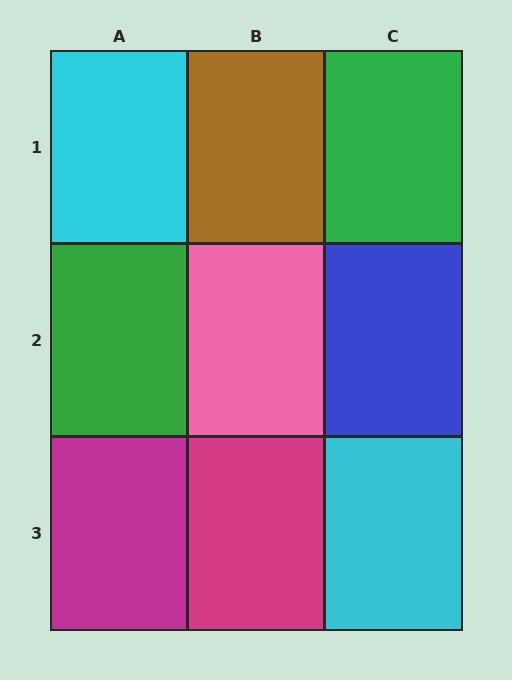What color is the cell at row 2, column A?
Green.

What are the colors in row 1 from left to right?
Cyan, brown, green.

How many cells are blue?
1 cell is blue.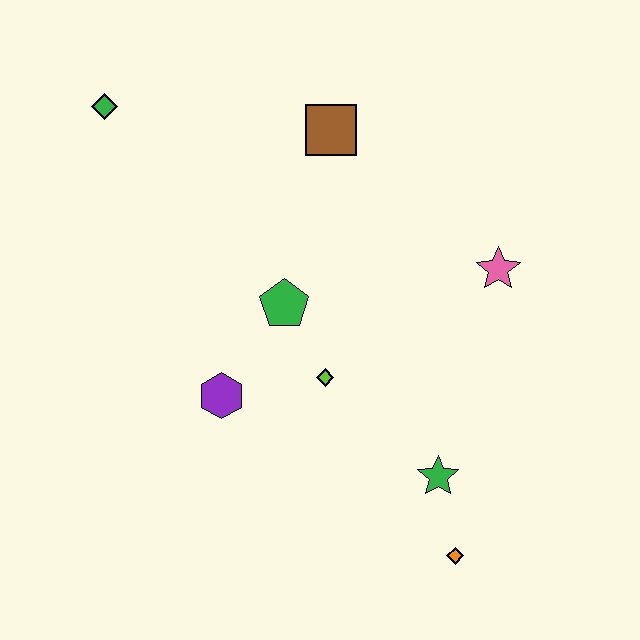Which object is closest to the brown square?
The green pentagon is closest to the brown square.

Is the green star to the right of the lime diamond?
Yes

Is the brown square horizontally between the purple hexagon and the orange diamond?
Yes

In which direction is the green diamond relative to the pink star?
The green diamond is to the left of the pink star.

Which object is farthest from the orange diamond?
The green diamond is farthest from the orange diamond.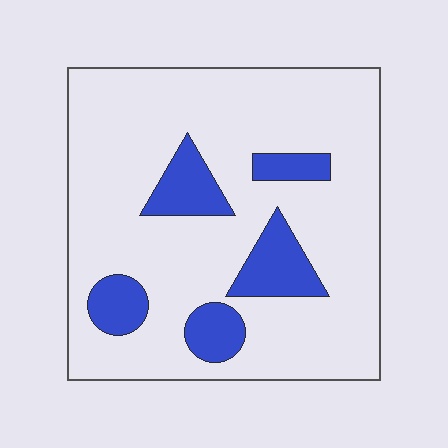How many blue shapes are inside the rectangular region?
5.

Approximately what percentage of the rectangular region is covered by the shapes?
Approximately 15%.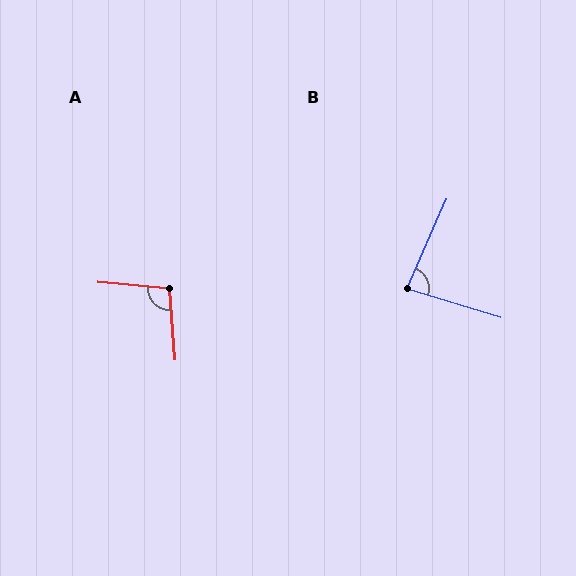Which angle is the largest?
A, at approximately 100 degrees.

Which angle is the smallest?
B, at approximately 83 degrees.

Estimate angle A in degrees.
Approximately 100 degrees.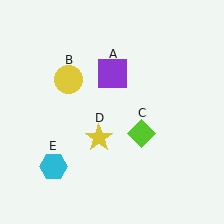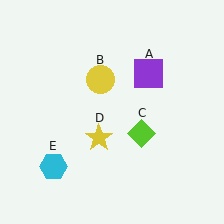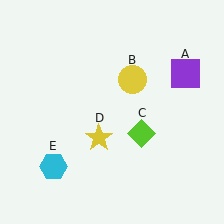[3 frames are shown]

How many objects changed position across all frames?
2 objects changed position: purple square (object A), yellow circle (object B).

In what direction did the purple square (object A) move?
The purple square (object A) moved right.